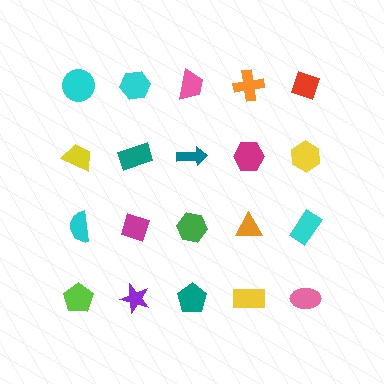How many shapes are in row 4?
5 shapes.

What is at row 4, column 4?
A yellow rectangle.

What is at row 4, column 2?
A purple star.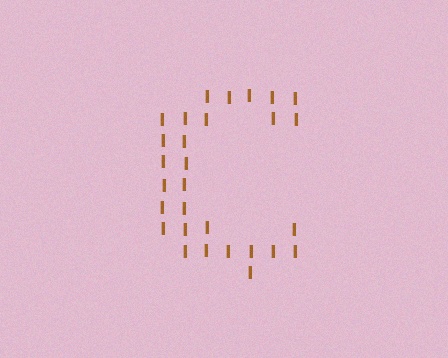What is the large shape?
The large shape is the letter C.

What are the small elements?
The small elements are letter I's.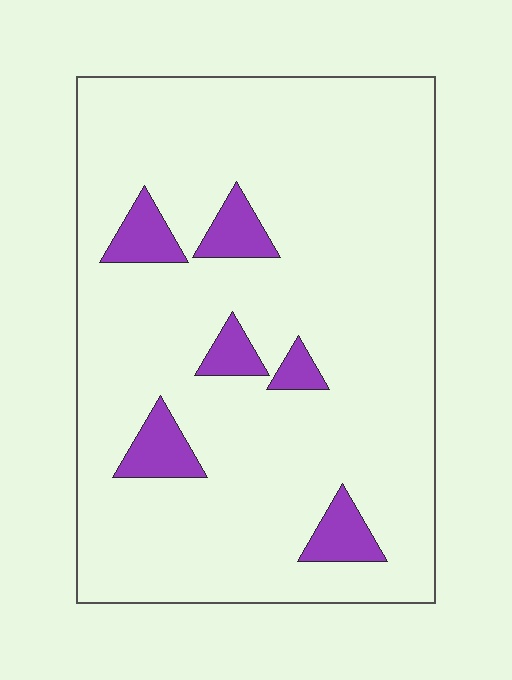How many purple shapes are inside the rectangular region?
6.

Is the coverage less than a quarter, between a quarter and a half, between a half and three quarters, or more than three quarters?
Less than a quarter.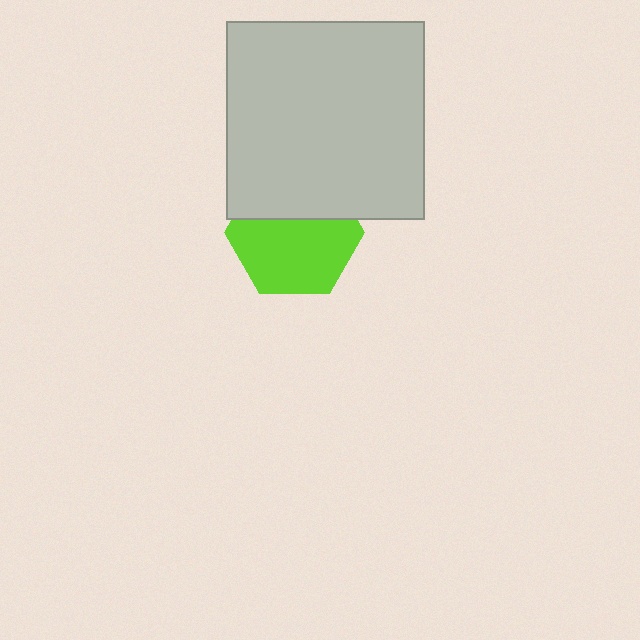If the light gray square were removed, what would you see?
You would see the complete lime hexagon.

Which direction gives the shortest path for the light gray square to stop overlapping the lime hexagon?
Moving up gives the shortest separation.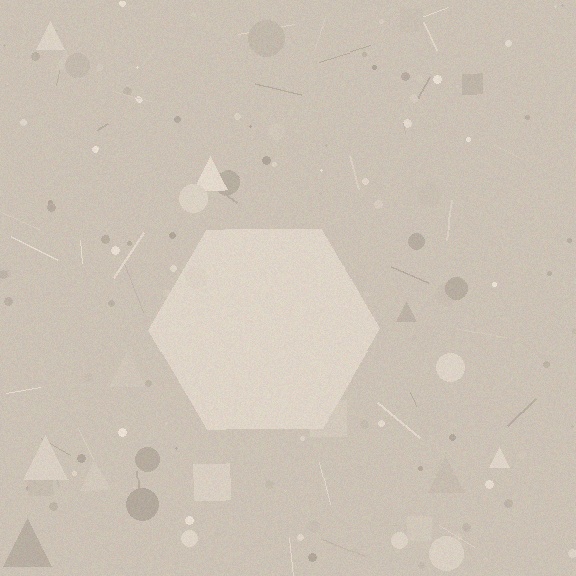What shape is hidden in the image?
A hexagon is hidden in the image.